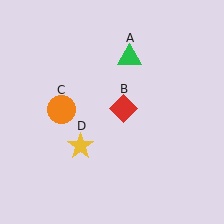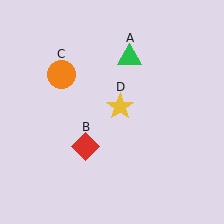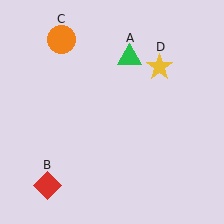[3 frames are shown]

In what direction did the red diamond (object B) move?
The red diamond (object B) moved down and to the left.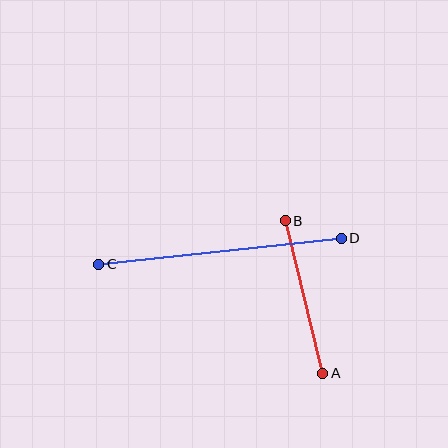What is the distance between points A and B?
The distance is approximately 157 pixels.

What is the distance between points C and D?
The distance is approximately 244 pixels.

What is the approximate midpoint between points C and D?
The midpoint is at approximately (220, 251) pixels.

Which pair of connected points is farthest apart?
Points C and D are farthest apart.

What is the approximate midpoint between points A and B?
The midpoint is at approximately (304, 297) pixels.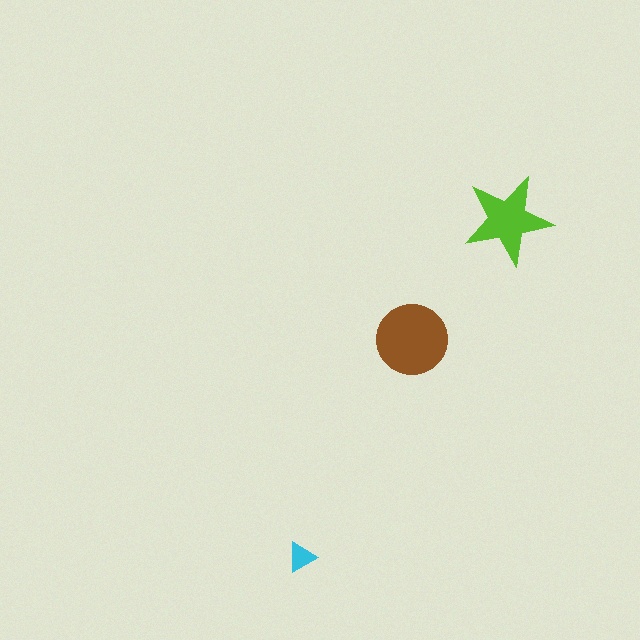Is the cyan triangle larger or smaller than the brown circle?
Smaller.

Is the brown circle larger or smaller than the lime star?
Larger.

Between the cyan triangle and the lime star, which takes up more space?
The lime star.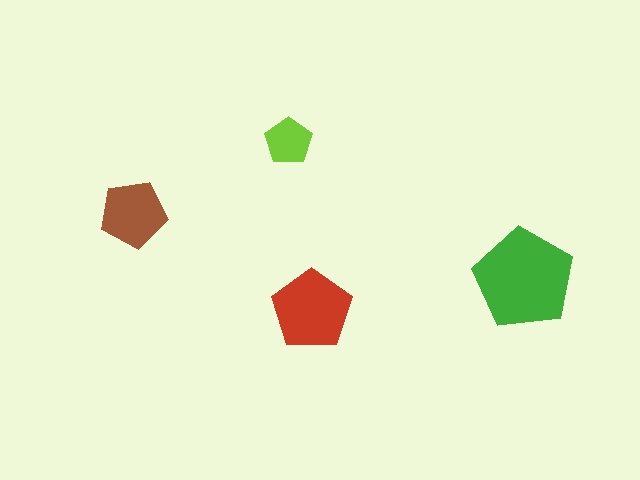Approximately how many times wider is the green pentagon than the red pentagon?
About 1.5 times wider.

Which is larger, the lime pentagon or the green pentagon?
The green one.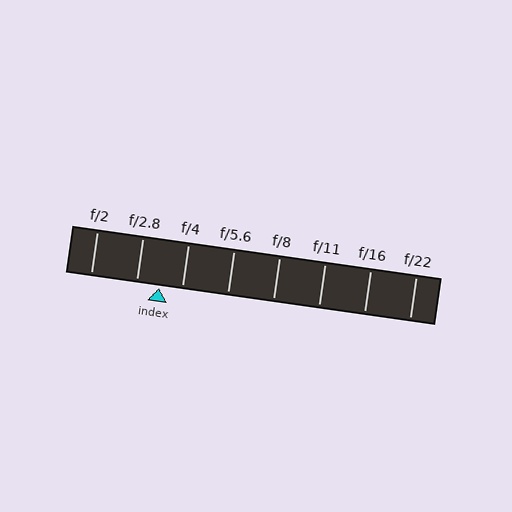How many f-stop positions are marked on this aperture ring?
There are 8 f-stop positions marked.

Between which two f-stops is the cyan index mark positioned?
The index mark is between f/2.8 and f/4.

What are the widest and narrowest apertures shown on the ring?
The widest aperture shown is f/2 and the narrowest is f/22.